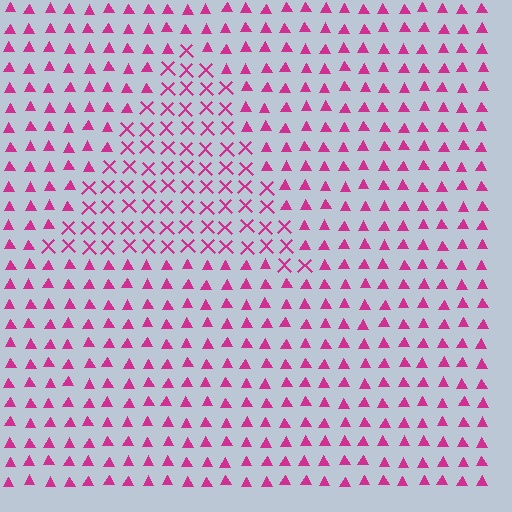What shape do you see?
I see a triangle.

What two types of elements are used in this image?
The image uses X marks inside the triangle region and triangles outside it.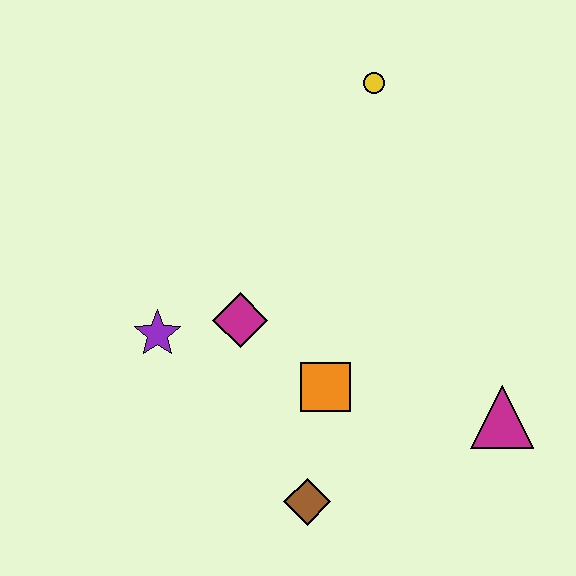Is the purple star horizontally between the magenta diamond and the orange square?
No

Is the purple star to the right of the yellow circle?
No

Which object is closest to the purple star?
The magenta diamond is closest to the purple star.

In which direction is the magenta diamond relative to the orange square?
The magenta diamond is to the left of the orange square.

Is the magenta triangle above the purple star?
No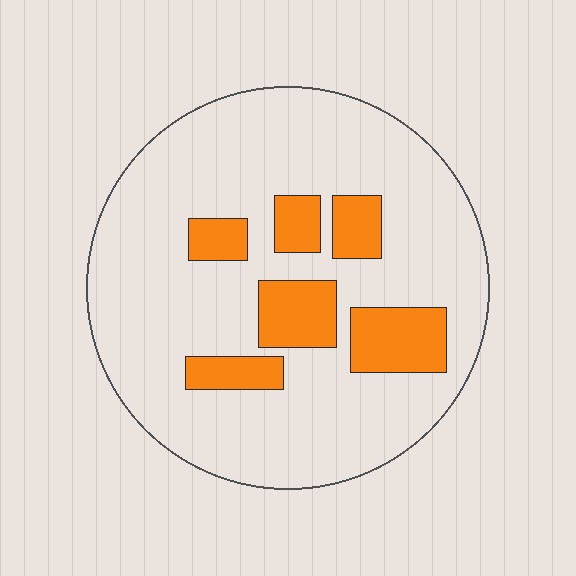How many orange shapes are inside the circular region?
6.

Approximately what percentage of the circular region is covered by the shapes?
Approximately 20%.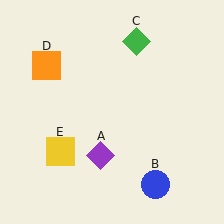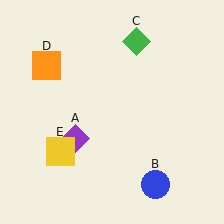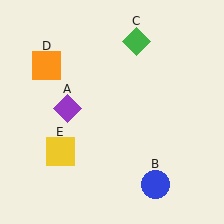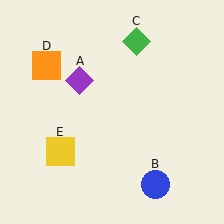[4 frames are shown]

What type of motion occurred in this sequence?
The purple diamond (object A) rotated clockwise around the center of the scene.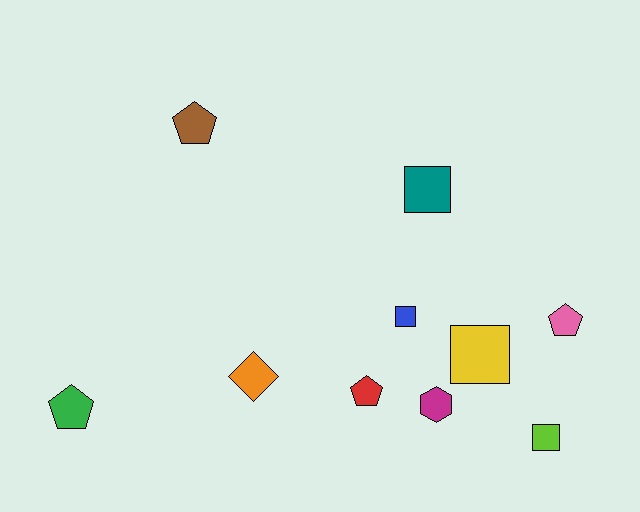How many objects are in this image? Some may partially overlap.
There are 10 objects.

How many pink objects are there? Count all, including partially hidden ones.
There is 1 pink object.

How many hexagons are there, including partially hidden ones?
There is 1 hexagon.